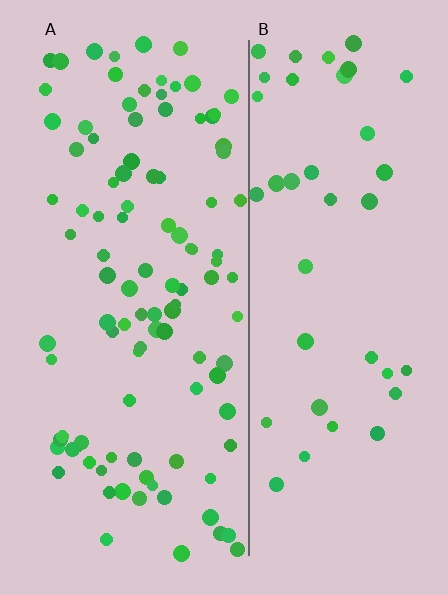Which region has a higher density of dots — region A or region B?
A (the left).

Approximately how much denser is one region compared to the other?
Approximately 2.5× — region A over region B.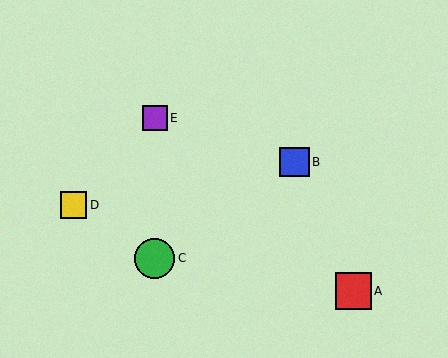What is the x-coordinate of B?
Object B is at x≈294.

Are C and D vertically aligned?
No, C is at x≈155 and D is at x≈74.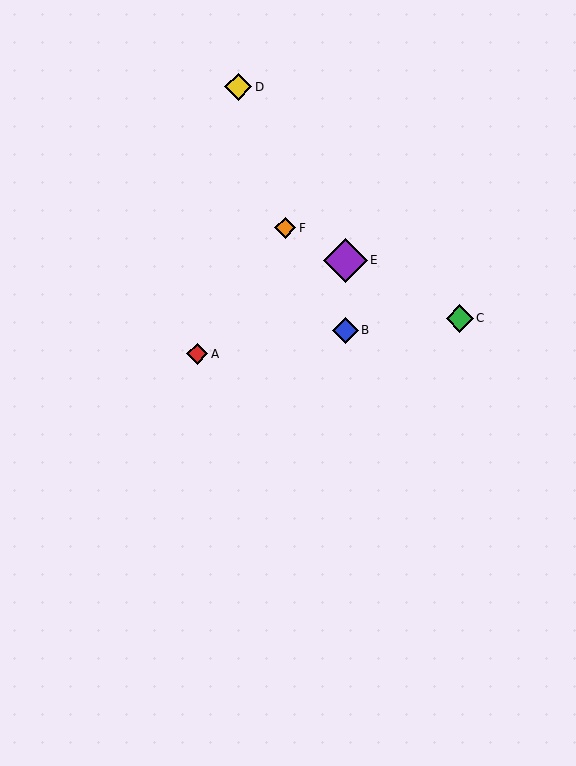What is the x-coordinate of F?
Object F is at x≈285.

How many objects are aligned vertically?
2 objects (B, E) are aligned vertically.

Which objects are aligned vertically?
Objects B, E are aligned vertically.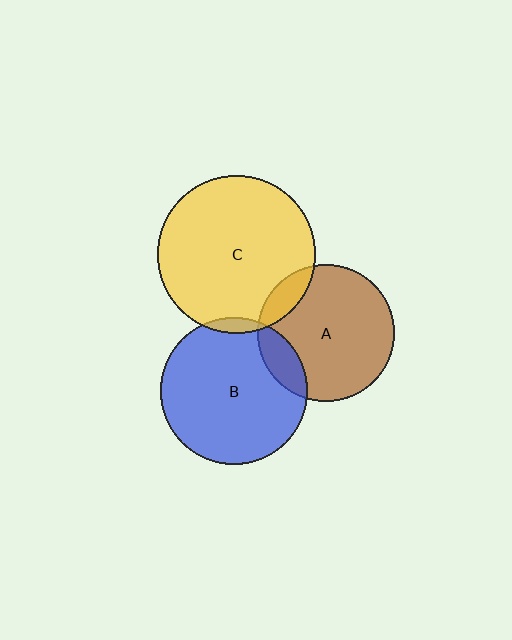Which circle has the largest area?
Circle C (yellow).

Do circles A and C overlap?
Yes.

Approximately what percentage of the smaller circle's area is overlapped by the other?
Approximately 10%.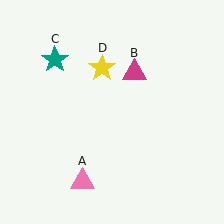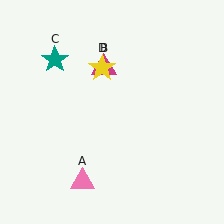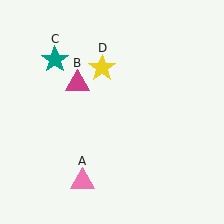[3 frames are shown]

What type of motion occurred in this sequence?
The magenta triangle (object B) rotated counterclockwise around the center of the scene.